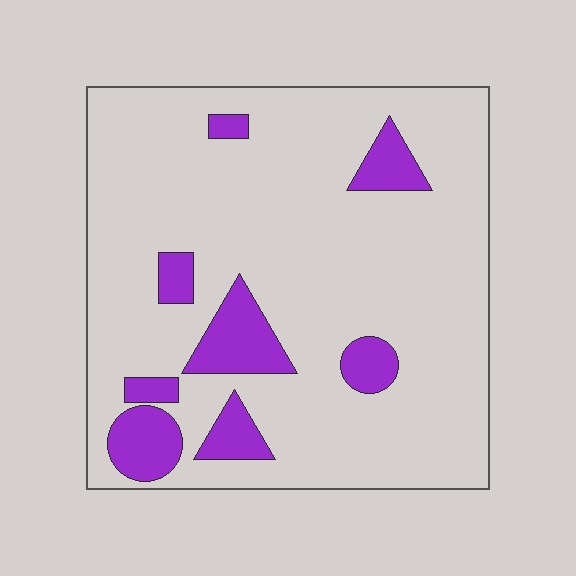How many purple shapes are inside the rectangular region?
8.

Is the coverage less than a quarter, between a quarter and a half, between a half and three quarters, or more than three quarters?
Less than a quarter.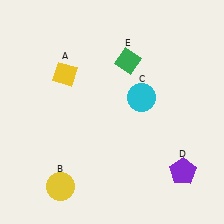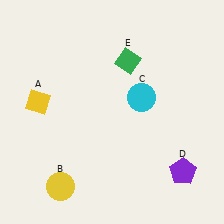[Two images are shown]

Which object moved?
The yellow diamond (A) moved down.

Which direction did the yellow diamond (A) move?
The yellow diamond (A) moved down.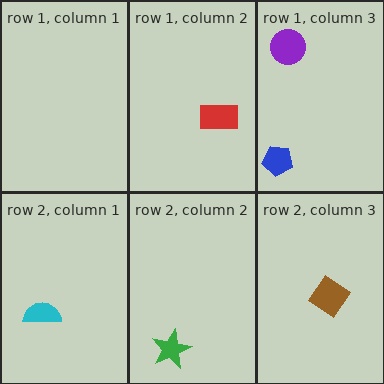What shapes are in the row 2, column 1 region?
The cyan semicircle.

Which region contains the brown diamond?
The row 2, column 3 region.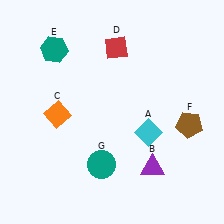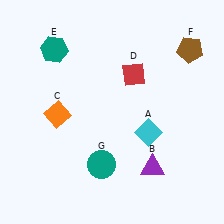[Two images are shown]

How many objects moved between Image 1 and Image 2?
2 objects moved between the two images.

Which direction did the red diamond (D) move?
The red diamond (D) moved down.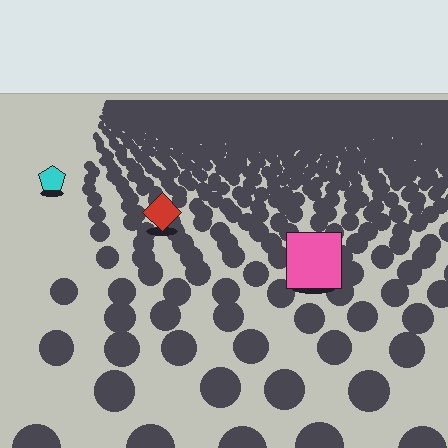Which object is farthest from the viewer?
The cyan pentagon is farthest from the viewer. It appears smaller and the ground texture around it is denser.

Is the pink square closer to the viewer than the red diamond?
Yes. The pink square is closer — you can tell from the texture gradient: the ground texture is coarser near it.